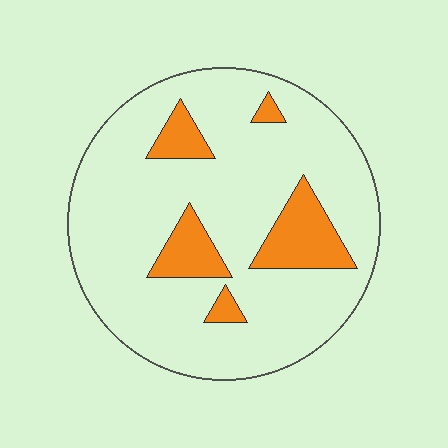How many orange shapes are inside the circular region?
5.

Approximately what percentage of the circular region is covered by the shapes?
Approximately 15%.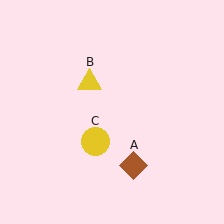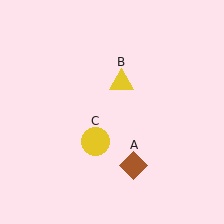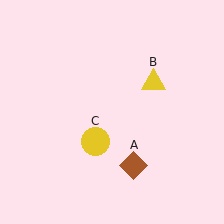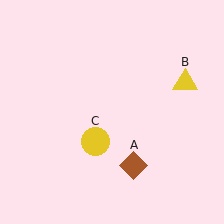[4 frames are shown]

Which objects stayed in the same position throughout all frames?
Brown diamond (object A) and yellow circle (object C) remained stationary.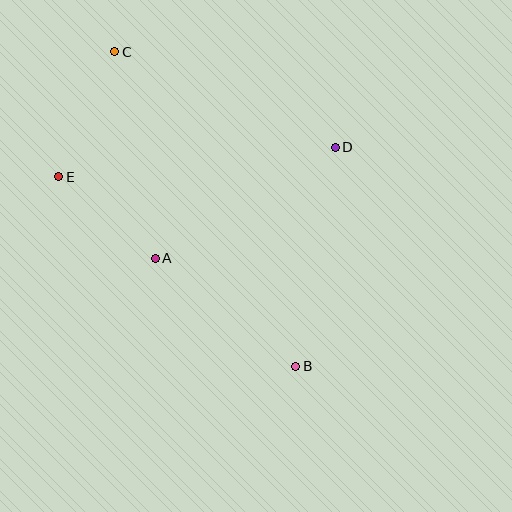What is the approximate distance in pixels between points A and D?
The distance between A and D is approximately 212 pixels.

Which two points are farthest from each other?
Points B and C are farthest from each other.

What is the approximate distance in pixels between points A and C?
The distance between A and C is approximately 210 pixels.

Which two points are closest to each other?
Points A and E are closest to each other.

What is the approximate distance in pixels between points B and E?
The distance between B and E is approximately 303 pixels.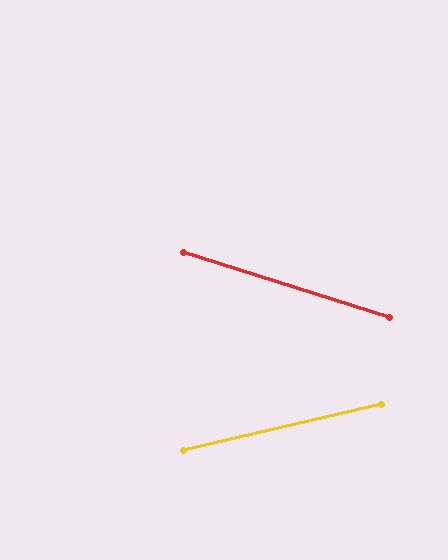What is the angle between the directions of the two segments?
Approximately 31 degrees.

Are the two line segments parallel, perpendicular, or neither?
Neither parallel nor perpendicular — they differ by about 31°.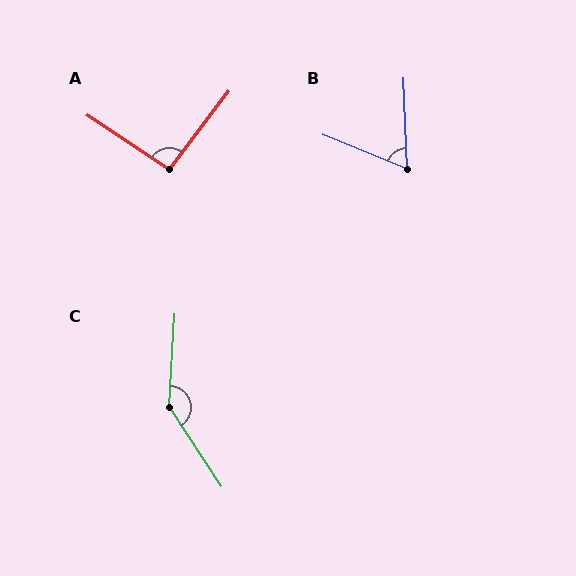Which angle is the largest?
C, at approximately 143 degrees.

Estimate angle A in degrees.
Approximately 93 degrees.